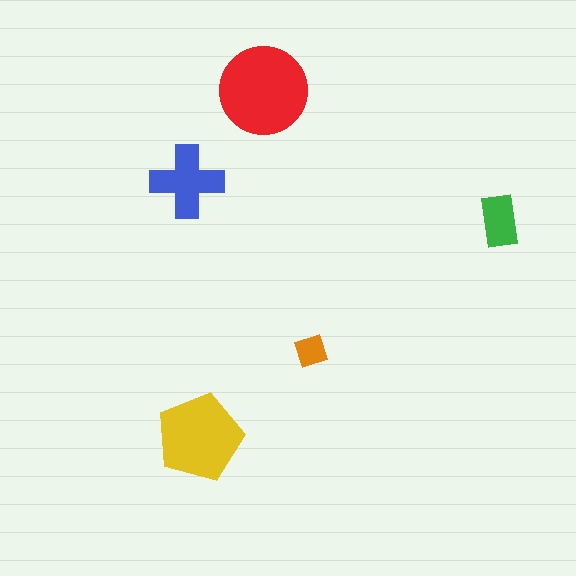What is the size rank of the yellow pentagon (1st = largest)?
2nd.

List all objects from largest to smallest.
The red circle, the yellow pentagon, the blue cross, the green rectangle, the orange diamond.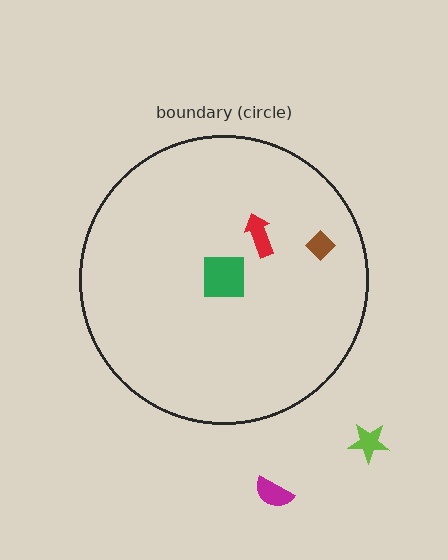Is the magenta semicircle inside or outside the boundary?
Outside.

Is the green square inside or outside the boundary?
Inside.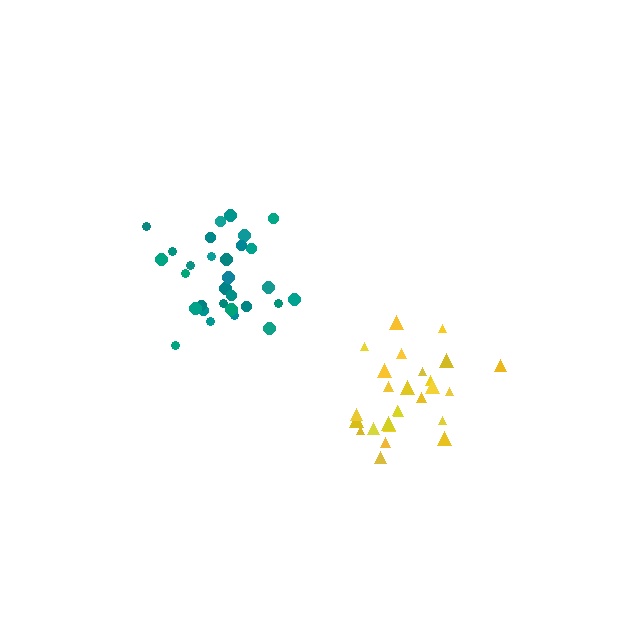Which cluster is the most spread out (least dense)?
Teal.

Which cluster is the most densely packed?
Yellow.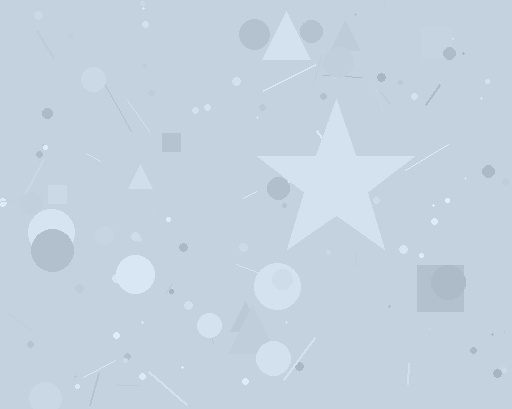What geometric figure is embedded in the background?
A star is embedded in the background.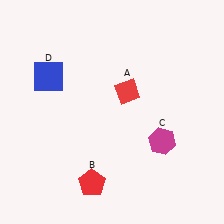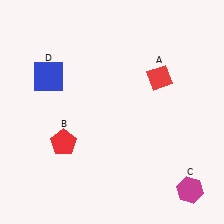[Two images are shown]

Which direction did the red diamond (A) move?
The red diamond (A) moved right.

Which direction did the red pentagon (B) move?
The red pentagon (B) moved up.